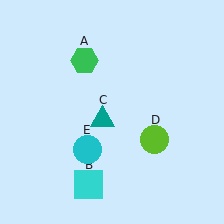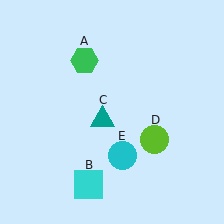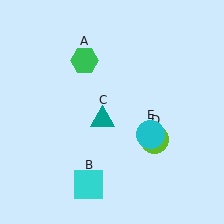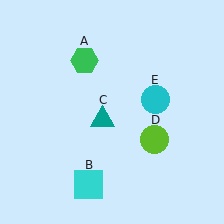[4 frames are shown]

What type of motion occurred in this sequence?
The cyan circle (object E) rotated counterclockwise around the center of the scene.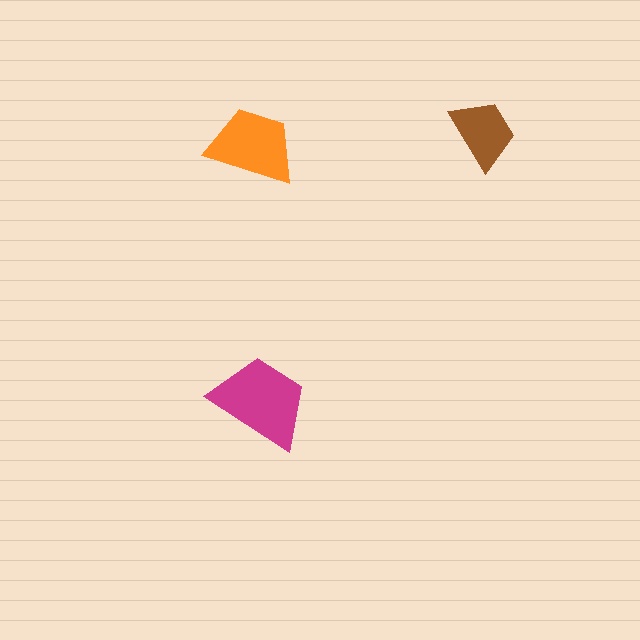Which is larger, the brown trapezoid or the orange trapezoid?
The orange one.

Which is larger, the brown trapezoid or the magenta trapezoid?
The magenta one.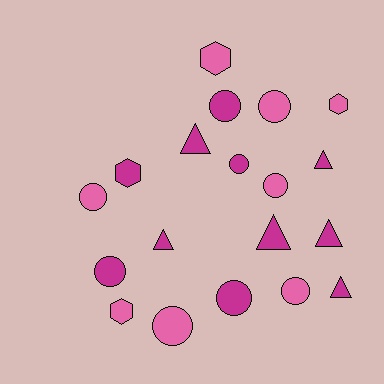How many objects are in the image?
There are 19 objects.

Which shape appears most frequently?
Circle, with 9 objects.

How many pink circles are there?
There are 5 pink circles.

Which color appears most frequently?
Magenta, with 11 objects.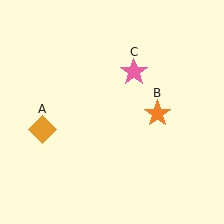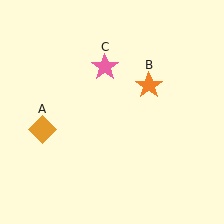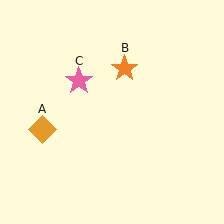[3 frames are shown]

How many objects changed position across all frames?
2 objects changed position: orange star (object B), pink star (object C).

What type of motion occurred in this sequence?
The orange star (object B), pink star (object C) rotated counterclockwise around the center of the scene.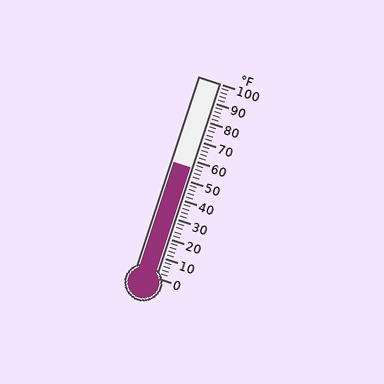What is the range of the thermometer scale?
The thermometer scale ranges from 0°F to 100°F.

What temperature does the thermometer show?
The thermometer shows approximately 56°F.